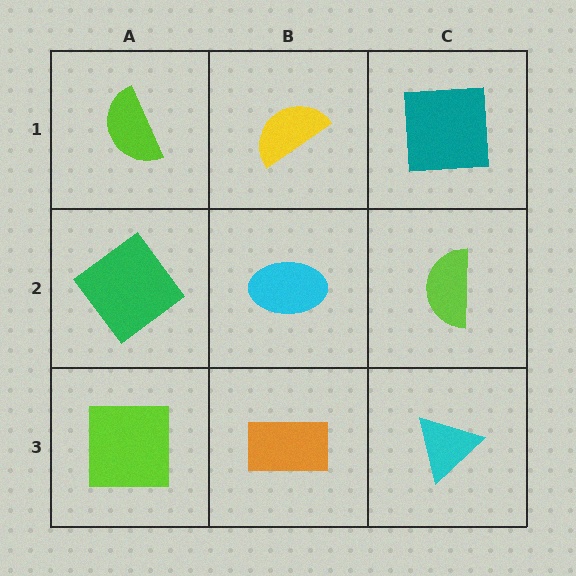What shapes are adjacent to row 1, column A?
A green diamond (row 2, column A), a yellow semicircle (row 1, column B).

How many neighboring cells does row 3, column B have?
3.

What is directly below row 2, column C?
A cyan triangle.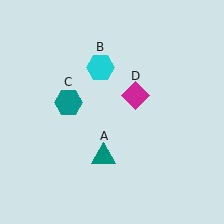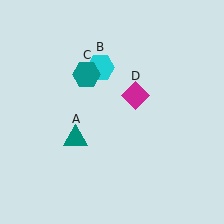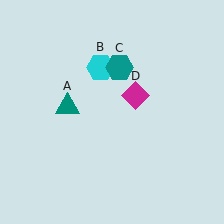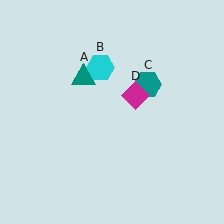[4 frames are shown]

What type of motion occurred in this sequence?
The teal triangle (object A), teal hexagon (object C) rotated clockwise around the center of the scene.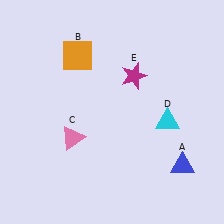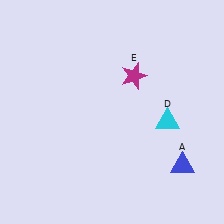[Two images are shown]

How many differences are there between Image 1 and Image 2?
There are 2 differences between the two images.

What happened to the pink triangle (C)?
The pink triangle (C) was removed in Image 2. It was in the bottom-left area of Image 1.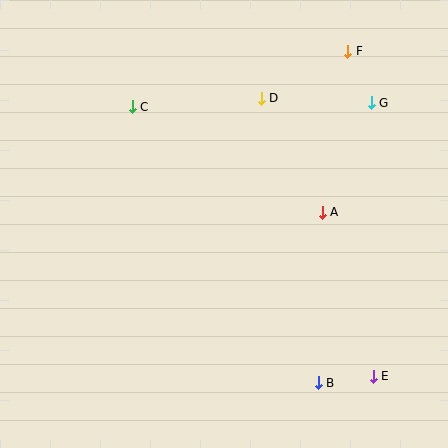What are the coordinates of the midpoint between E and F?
The midpoint between E and F is at (360, 214).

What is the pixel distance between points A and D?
The distance between A and D is 129 pixels.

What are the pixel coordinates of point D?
Point D is at (261, 98).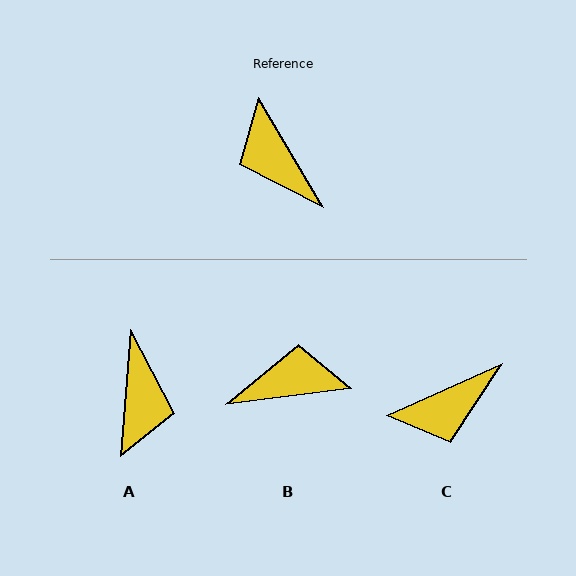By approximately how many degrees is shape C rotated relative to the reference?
Approximately 83 degrees counter-clockwise.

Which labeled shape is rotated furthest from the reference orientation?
A, about 145 degrees away.